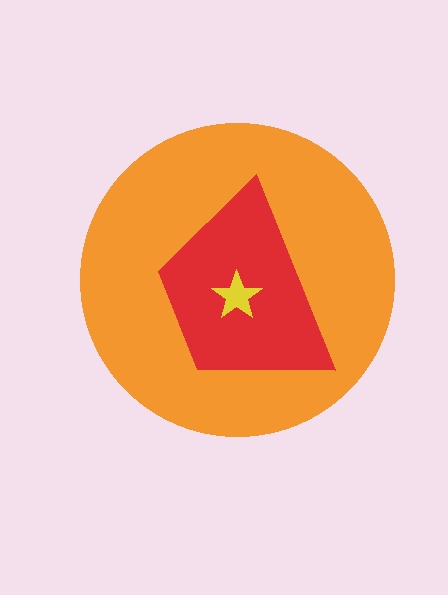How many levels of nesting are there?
3.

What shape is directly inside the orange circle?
The red trapezoid.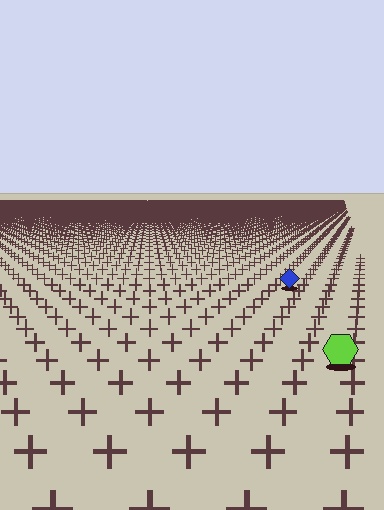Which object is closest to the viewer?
The lime hexagon is closest. The texture marks near it are larger and more spread out.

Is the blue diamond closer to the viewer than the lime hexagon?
No. The lime hexagon is closer — you can tell from the texture gradient: the ground texture is coarser near it.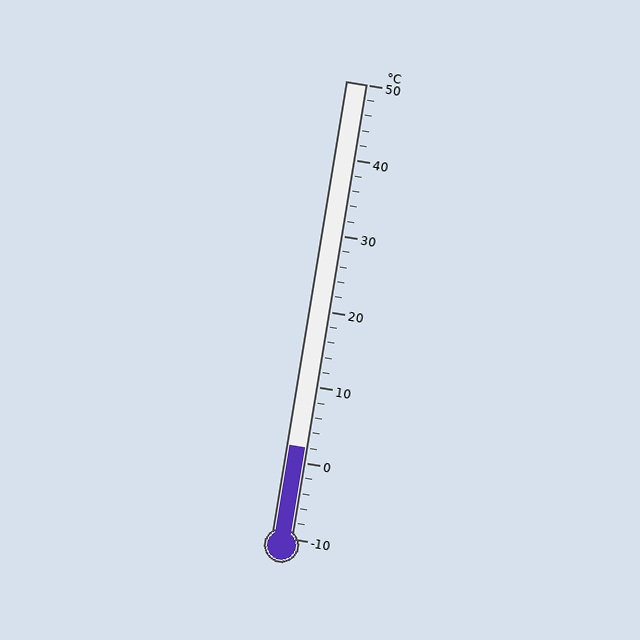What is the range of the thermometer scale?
The thermometer scale ranges from -10°C to 50°C.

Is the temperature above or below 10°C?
The temperature is below 10°C.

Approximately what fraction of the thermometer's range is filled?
The thermometer is filled to approximately 20% of its range.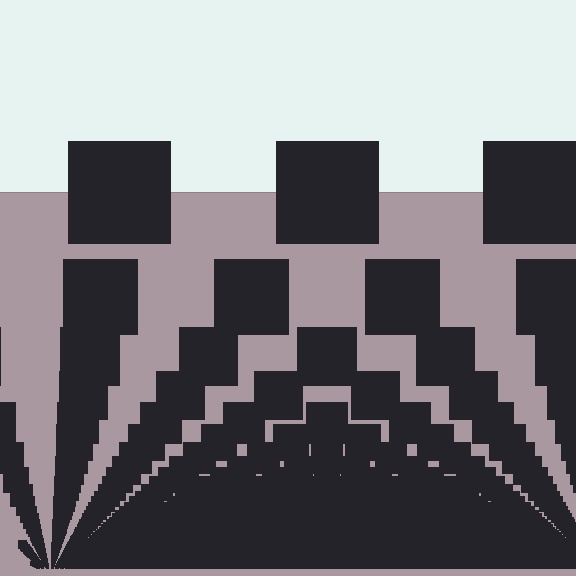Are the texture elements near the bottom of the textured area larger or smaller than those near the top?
Smaller. The gradient is inverted — elements near the bottom are smaller and denser.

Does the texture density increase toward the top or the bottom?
Density increases toward the bottom.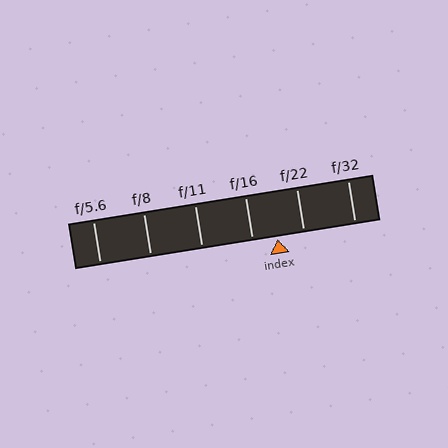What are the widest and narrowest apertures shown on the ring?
The widest aperture shown is f/5.6 and the narrowest is f/32.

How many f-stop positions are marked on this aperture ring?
There are 6 f-stop positions marked.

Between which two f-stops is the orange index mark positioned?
The index mark is between f/16 and f/22.